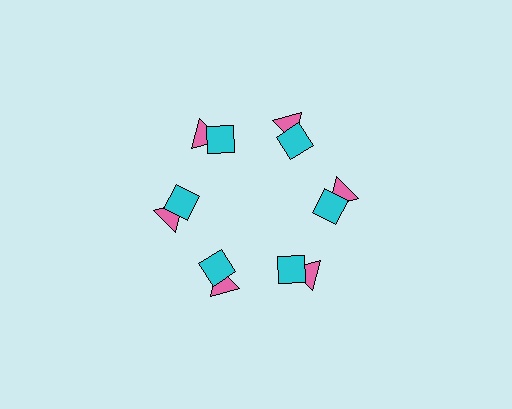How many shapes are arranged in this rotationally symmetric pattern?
There are 12 shapes, arranged in 6 groups of 2.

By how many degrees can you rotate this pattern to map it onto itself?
The pattern maps onto itself every 60 degrees of rotation.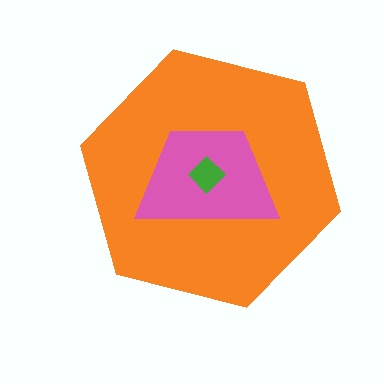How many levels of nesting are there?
3.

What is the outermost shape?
The orange hexagon.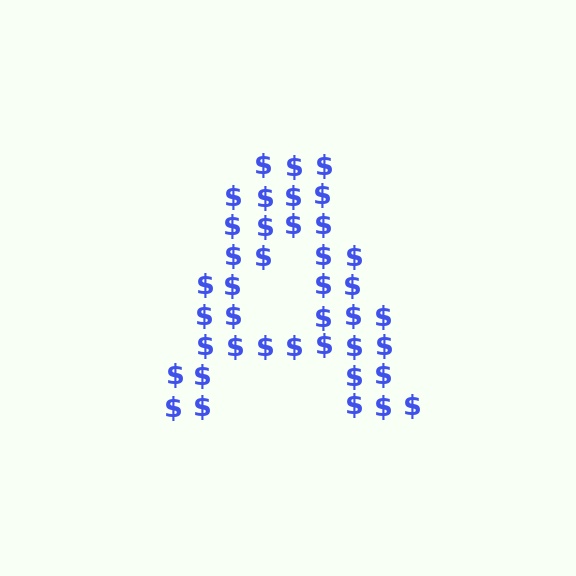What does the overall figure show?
The overall figure shows the letter A.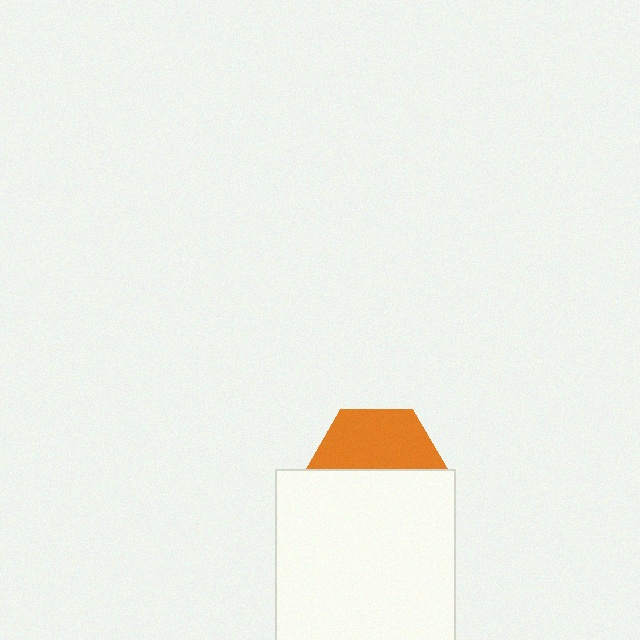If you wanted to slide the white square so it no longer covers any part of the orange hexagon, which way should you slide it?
Slide it down — that is the most direct way to separate the two shapes.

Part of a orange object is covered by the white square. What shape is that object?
It is a hexagon.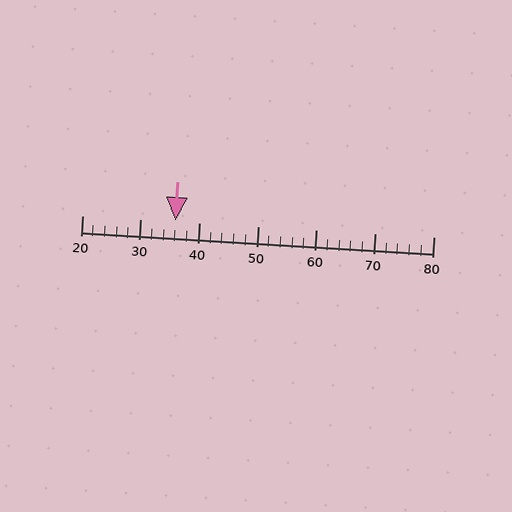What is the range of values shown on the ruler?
The ruler shows values from 20 to 80.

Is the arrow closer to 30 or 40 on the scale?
The arrow is closer to 40.